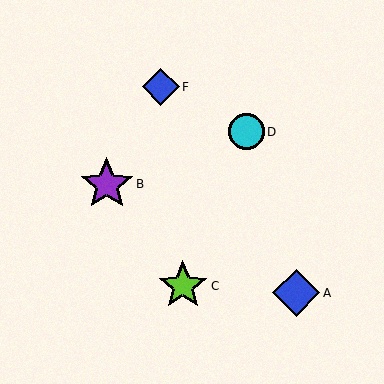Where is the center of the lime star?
The center of the lime star is at (183, 286).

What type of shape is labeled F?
Shape F is a blue diamond.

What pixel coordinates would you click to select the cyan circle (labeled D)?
Click at (247, 132) to select the cyan circle D.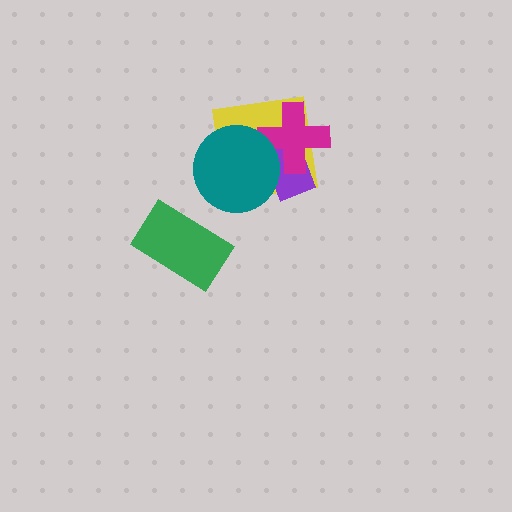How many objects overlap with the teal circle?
3 objects overlap with the teal circle.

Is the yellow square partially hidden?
Yes, it is partially covered by another shape.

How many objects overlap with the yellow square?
3 objects overlap with the yellow square.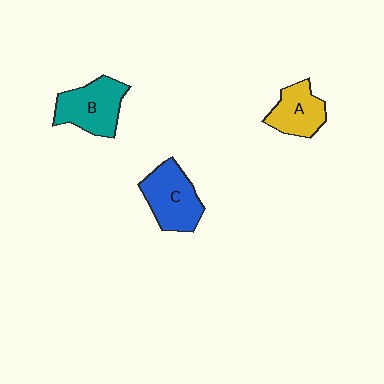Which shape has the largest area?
Shape C (blue).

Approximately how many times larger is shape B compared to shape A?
Approximately 1.3 times.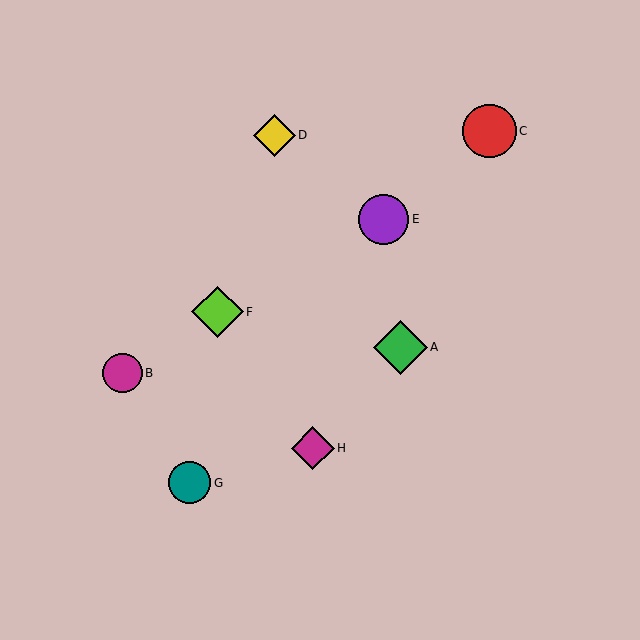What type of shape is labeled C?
Shape C is a red circle.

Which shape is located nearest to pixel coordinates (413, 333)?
The green diamond (labeled A) at (400, 348) is nearest to that location.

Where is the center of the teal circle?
The center of the teal circle is at (190, 483).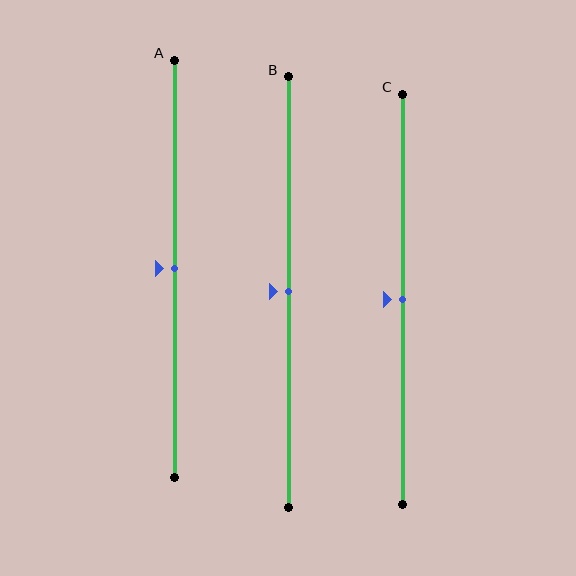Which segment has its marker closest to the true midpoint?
Segment A has its marker closest to the true midpoint.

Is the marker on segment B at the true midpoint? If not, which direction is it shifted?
Yes, the marker on segment B is at the true midpoint.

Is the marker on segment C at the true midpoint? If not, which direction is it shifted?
Yes, the marker on segment C is at the true midpoint.